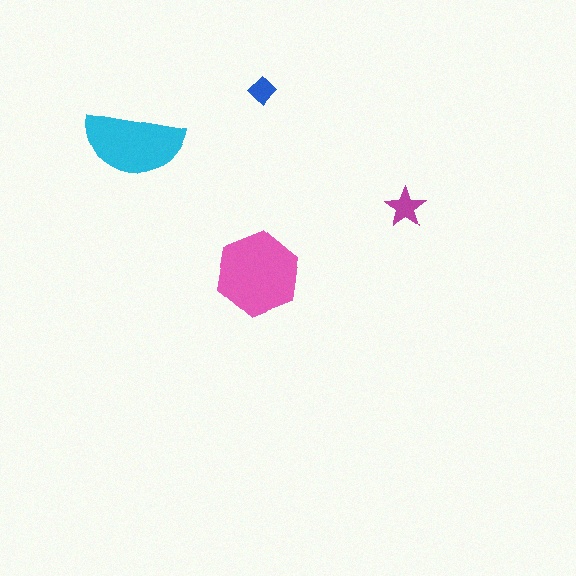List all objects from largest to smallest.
The pink hexagon, the cyan semicircle, the magenta star, the blue diamond.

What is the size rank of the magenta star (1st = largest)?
3rd.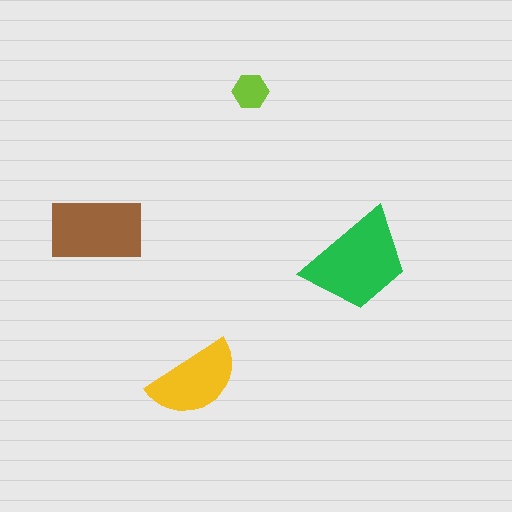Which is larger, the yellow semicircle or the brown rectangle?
The brown rectangle.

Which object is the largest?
The green trapezoid.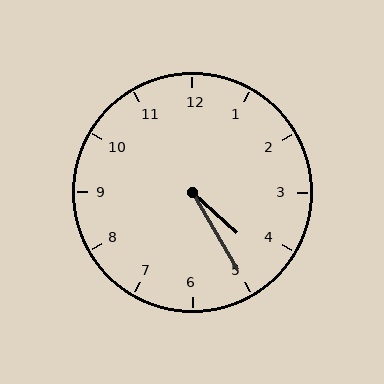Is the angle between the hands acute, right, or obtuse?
It is acute.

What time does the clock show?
4:25.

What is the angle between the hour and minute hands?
Approximately 18 degrees.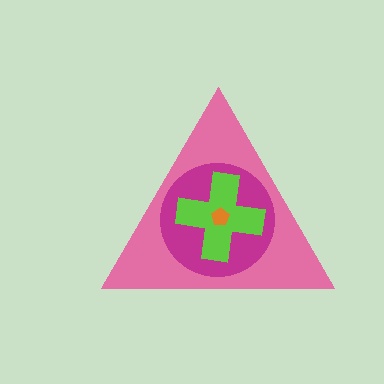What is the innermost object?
The orange pentagon.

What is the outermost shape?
The pink triangle.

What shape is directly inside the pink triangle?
The magenta circle.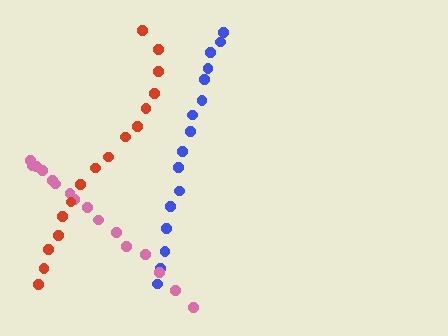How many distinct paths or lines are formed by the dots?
There are 3 distinct paths.